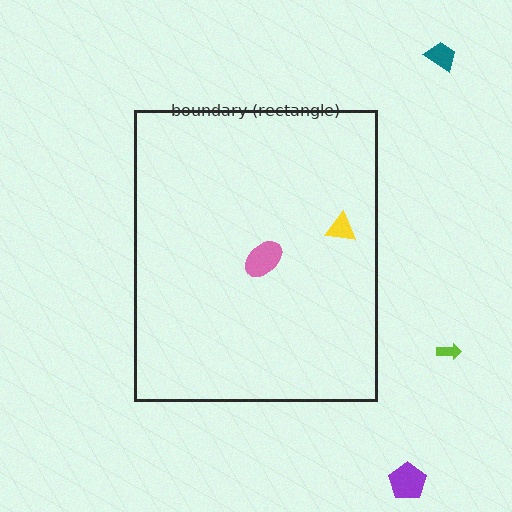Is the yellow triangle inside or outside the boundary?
Inside.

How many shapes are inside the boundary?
2 inside, 3 outside.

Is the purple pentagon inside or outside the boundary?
Outside.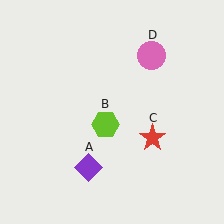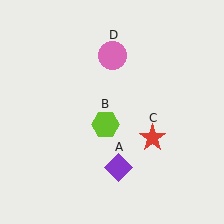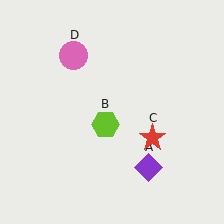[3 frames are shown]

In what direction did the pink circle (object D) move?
The pink circle (object D) moved left.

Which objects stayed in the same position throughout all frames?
Lime hexagon (object B) and red star (object C) remained stationary.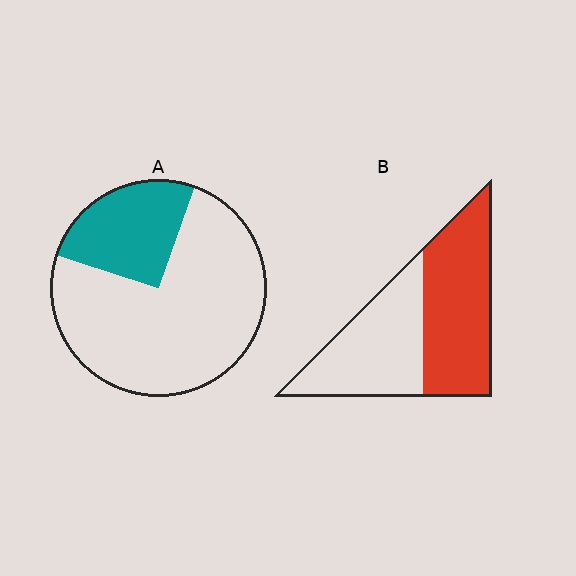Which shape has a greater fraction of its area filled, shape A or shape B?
Shape B.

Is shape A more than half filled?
No.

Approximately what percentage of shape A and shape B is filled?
A is approximately 25% and B is approximately 55%.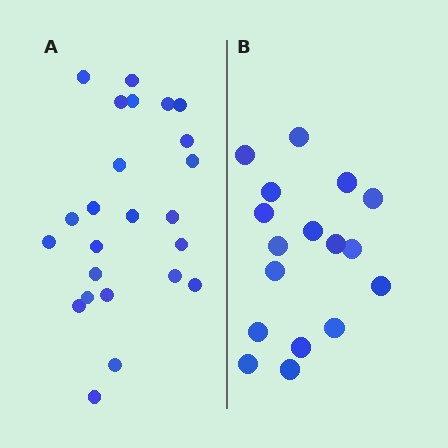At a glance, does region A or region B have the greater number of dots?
Region A (the left region) has more dots.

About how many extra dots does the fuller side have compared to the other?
Region A has roughly 8 or so more dots than region B.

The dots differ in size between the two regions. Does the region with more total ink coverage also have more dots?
No. Region B has more total ink coverage because its dots are larger, but region A actually contains more individual dots. Total area can be misleading — the number of items is what matters here.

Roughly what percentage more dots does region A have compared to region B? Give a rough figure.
About 40% more.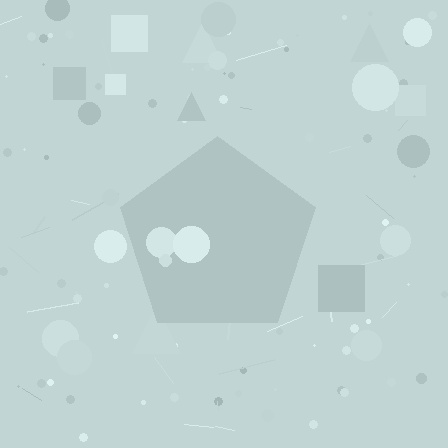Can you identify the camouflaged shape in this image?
The camouflaged shape is a pentagon.